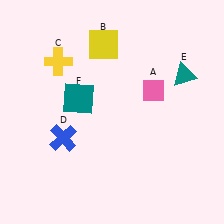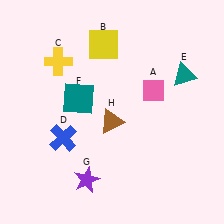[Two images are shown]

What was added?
A purple star (G), a brown triangle (H) were added in Image 2.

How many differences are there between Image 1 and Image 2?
There are 2 differences between the two images.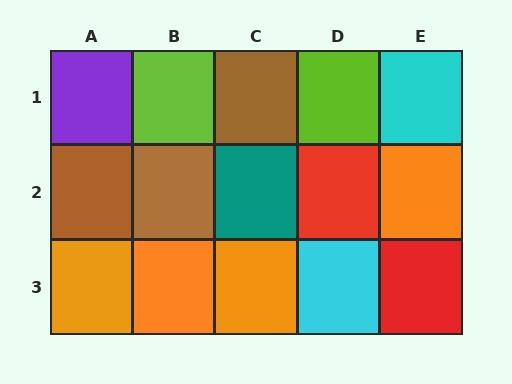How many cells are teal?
1 cell is teal.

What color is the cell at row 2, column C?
Teal.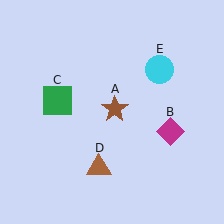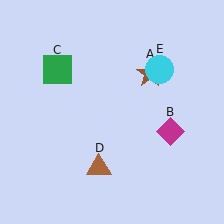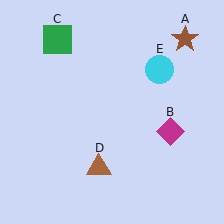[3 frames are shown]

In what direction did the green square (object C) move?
The green square (object C) moved up.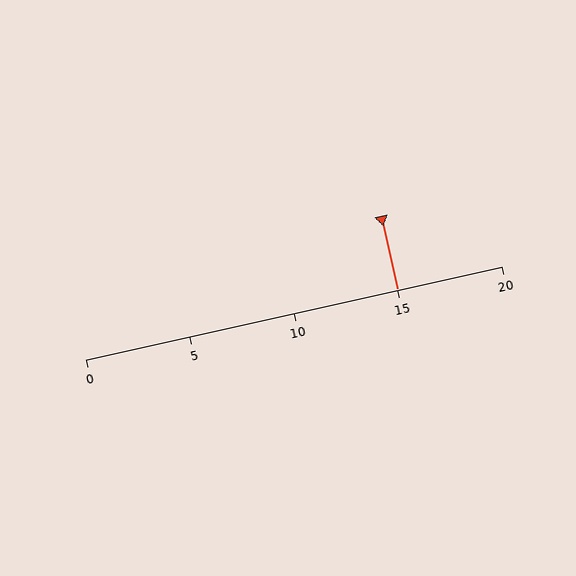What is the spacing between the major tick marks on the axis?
The major ticks are spaced 5 apart.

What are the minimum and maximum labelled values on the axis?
The axis runs from 0 to 20.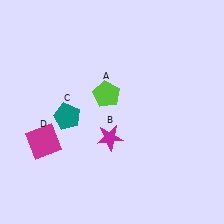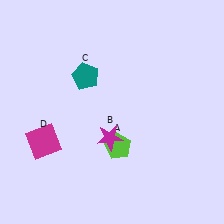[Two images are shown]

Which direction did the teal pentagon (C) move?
The teal pentagon (C) moved up.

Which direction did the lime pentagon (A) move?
The lime pentagon (A) moved down.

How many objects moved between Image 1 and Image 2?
2 objects moved between the two images.